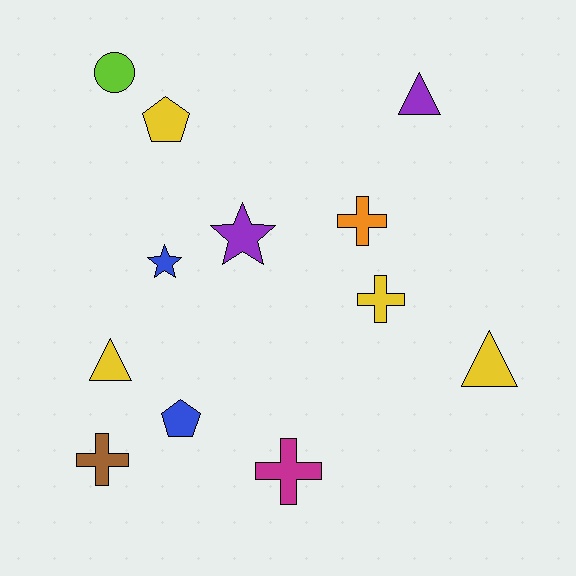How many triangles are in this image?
There are 3 triangles.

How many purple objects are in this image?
There are 2 purple objects.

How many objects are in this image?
There are 12 objects.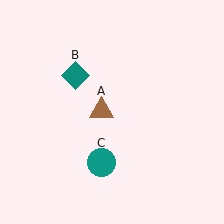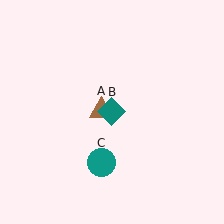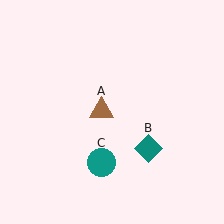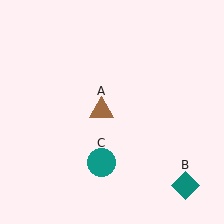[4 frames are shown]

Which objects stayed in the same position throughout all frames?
Brown triangle (object A) and teal circle (object C) remained stationary.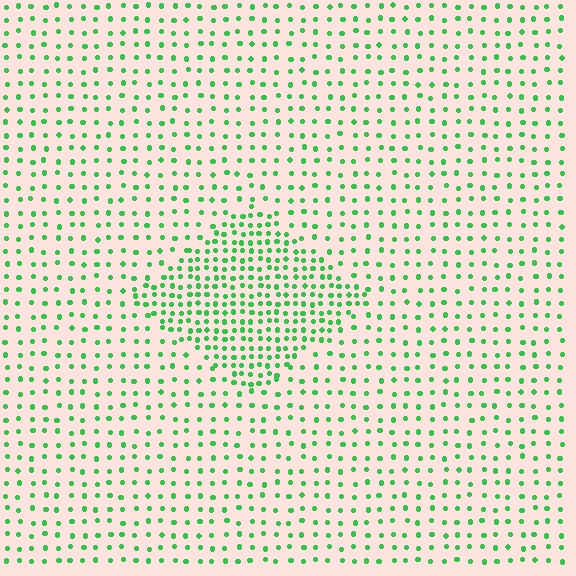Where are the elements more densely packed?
The elements are more densely packed inside the diamond boundary.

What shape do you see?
I see a diamond.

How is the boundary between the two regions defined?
The boundary is defined by a change in element density (approximately 2.1x ratio). All elements are the same color, size, and shape.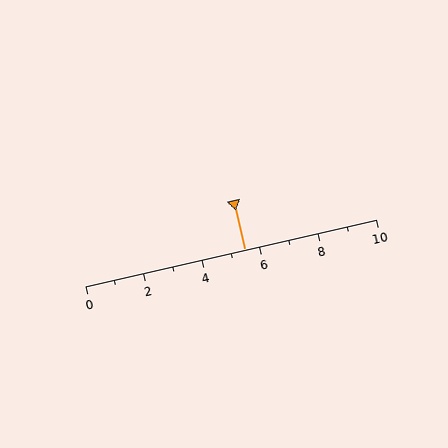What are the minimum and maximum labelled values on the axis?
The axis runs from 0 to 10.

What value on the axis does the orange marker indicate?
The marker indicates approximately 5.5.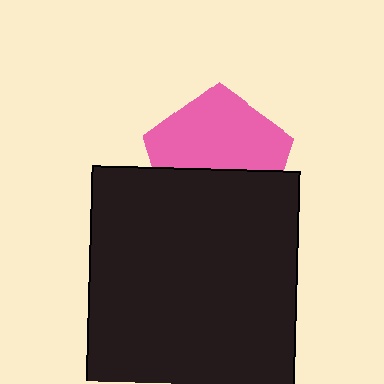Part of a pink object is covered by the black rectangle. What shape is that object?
It is a pentagon.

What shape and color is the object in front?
The object in front is a black rectangle.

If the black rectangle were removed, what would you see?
You would see the complete pink pentagon.